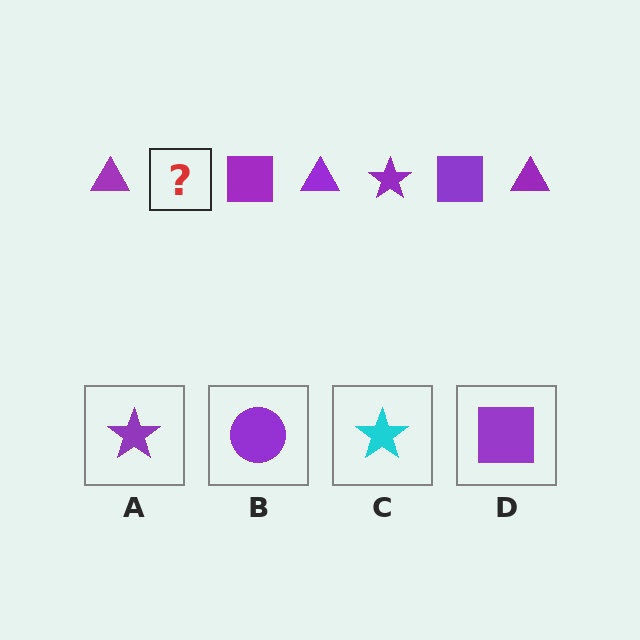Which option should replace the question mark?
Option A.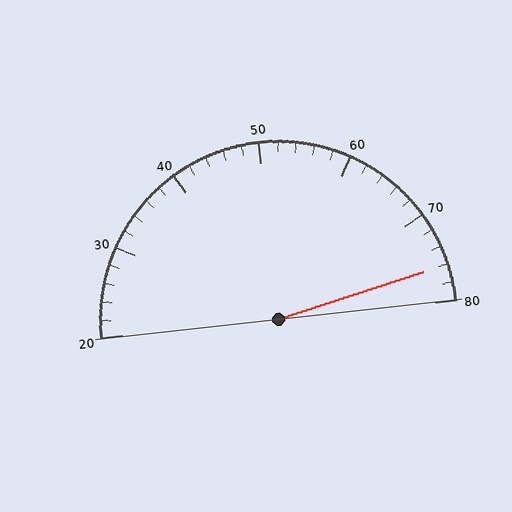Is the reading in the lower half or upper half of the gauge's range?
The reading is in the upper half of the range (20 to 80).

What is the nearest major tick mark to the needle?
The nearest major tick mark is 80.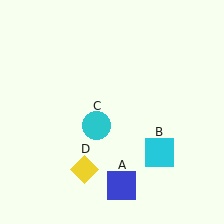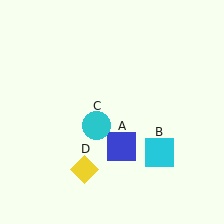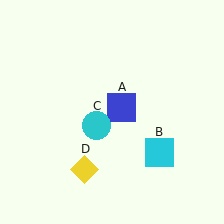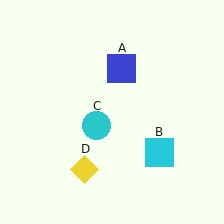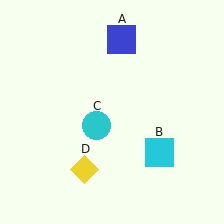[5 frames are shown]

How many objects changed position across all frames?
1 object changed position: blue square (object A).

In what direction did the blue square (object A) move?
The blue square (object A) moved up.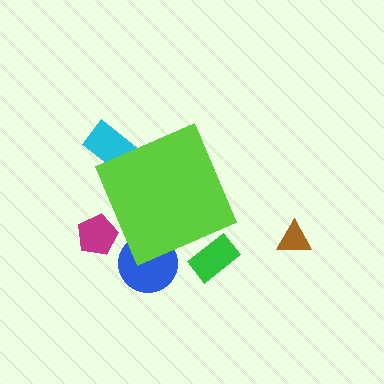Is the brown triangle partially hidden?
No, the brown triangle is fully visible.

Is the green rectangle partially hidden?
Yes, the green rectangle is partially hidden behind the lime diamond.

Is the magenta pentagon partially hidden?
Yes, the magenta pentagon is partially hidden behind the lime diamond.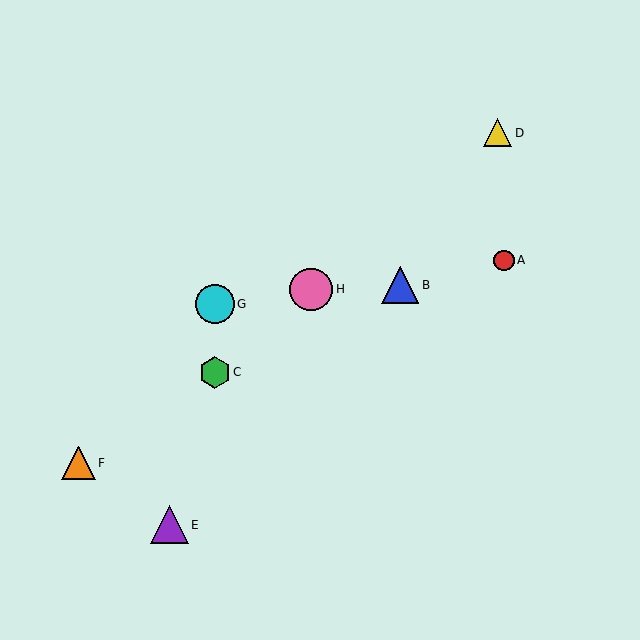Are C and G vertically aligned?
Yes, both are at x≈215.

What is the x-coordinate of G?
Object G is at x≈215.